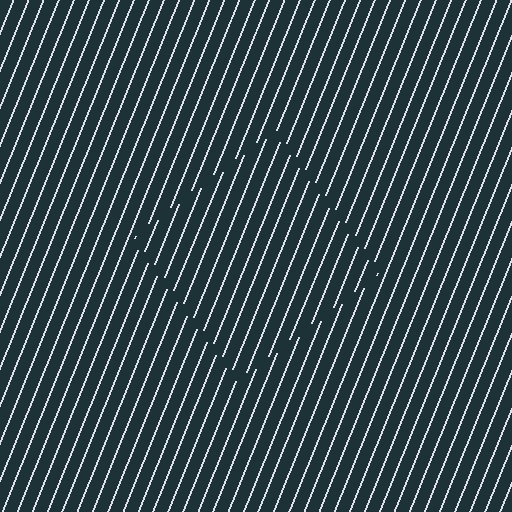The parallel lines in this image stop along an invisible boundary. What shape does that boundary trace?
An illusory square. The interior of the shape contains the same grating, shifted by half a period — the contour is defined by the phase discontinuity where line-ends from the inner and outer gratings abut.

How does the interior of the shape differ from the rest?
The interior of the shape contains the same grating, shifted by half a period — the contour is defined by the phase discontinuity where line-ends from the inner and outer gratings abut.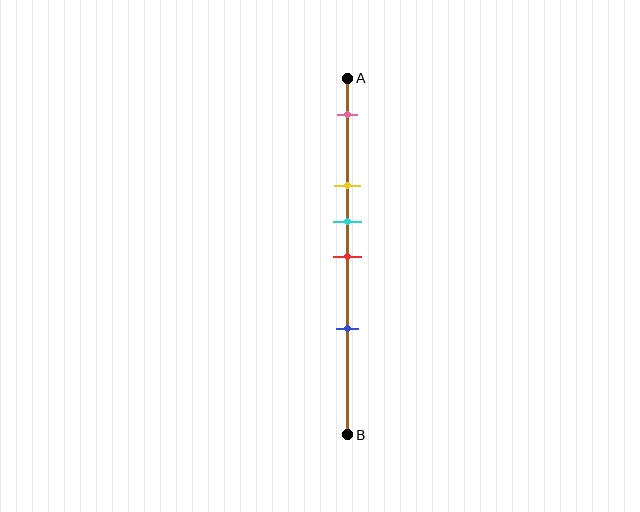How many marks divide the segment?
There are 5 marks dividing the segment.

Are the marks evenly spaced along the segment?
No, the marks are not evenly spaced.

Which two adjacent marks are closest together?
The cyan and red marks are the closest adjacent pair.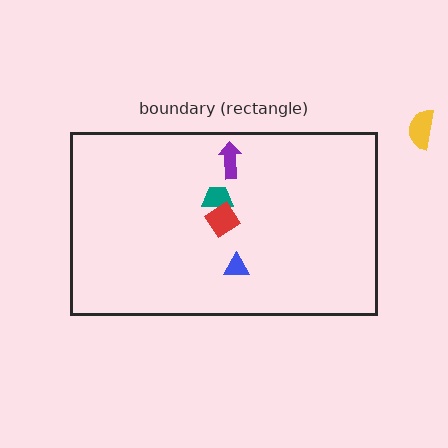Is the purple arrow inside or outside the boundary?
Inside.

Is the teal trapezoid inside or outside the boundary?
Inside.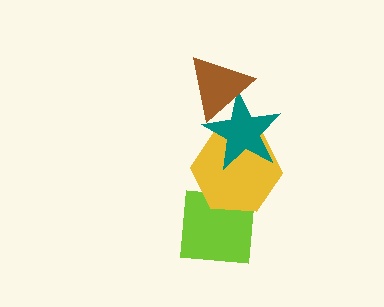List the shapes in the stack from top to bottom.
From top to bottom: the brown triangle, the teal star, the yellow hexagon, the lime square.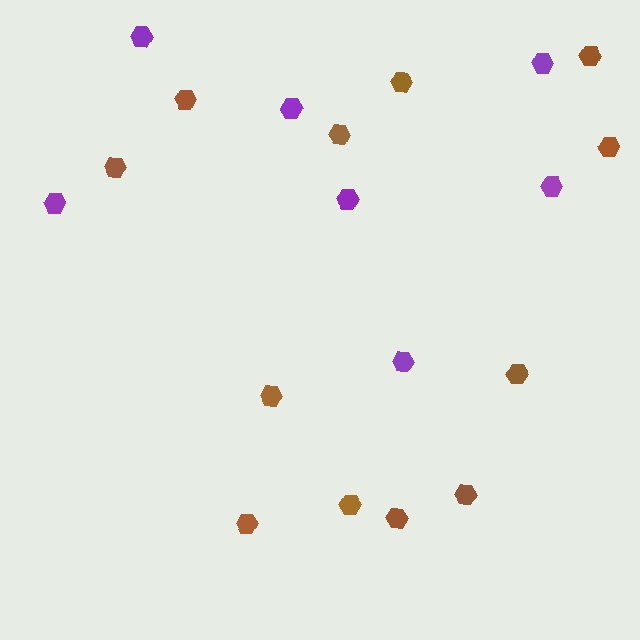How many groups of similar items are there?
There are 2 groups: one group of brown hexagons (12) and one group of purple hexagons (7).